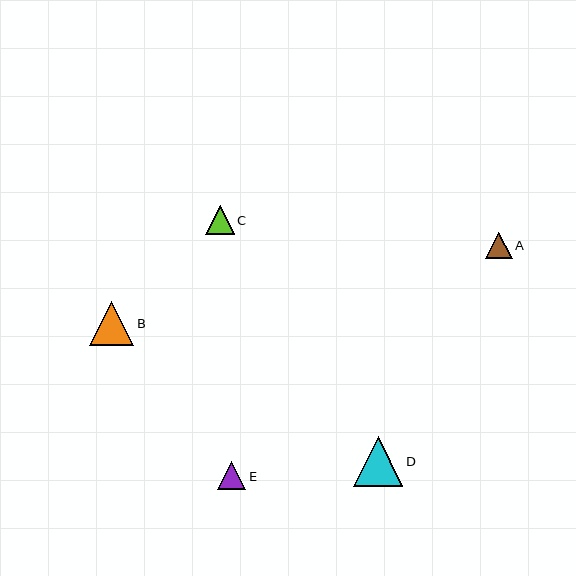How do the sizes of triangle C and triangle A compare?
Triangle C and triangle A are approximately the same size.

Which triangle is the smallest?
Triangle A is the smallest with a size of approximately 26 pixels.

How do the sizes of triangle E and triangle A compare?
Triangle E and triangle A are approximately the same size.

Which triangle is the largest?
Triangle D is the largest with a size of approximately 49 pixels.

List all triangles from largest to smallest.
From largest to smallest: D, B, C, E, A.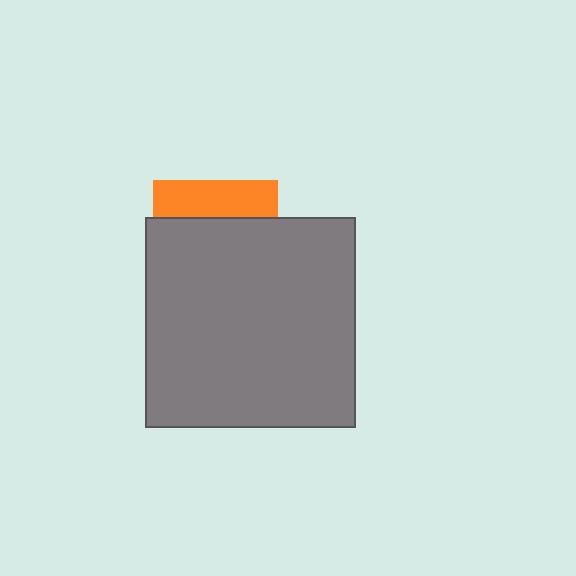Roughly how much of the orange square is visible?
A small part of it is visible (roughly 30%).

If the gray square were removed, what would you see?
You would see the complete orange square.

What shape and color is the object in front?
The object in front is a gray square.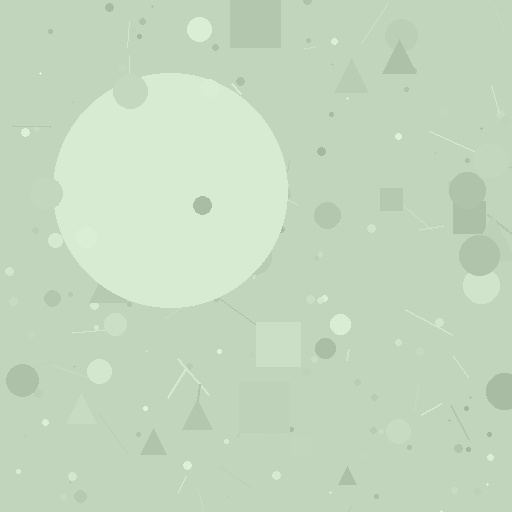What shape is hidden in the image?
A circle is hidden in the image.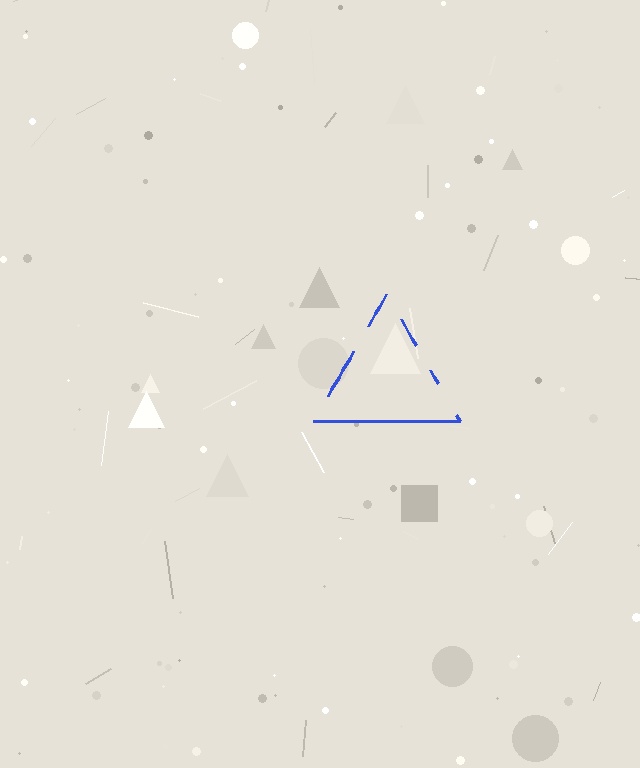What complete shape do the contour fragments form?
The contour fragments form a triangle.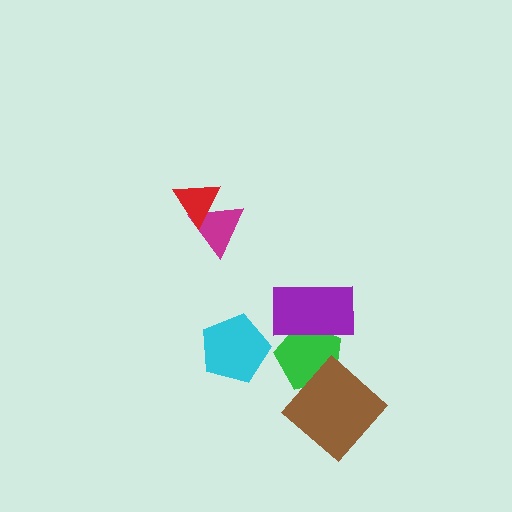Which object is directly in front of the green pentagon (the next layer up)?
The purple rectangle is directly in front of the green pentagon.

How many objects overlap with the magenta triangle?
1 object overlaps with the magenta triangle.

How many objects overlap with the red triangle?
1 object overlaps with the red triangle.